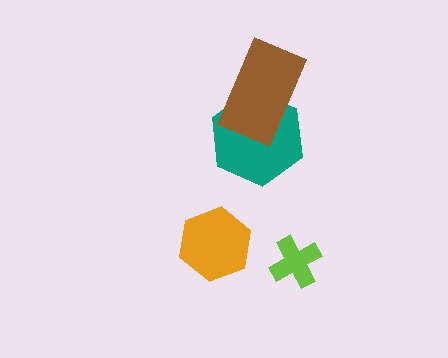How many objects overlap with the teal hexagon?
1 object overlaps with the teal hexagon.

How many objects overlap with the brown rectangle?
1 object overlaps with the brown rectangle.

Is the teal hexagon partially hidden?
Yes, it is partially covered by another shape.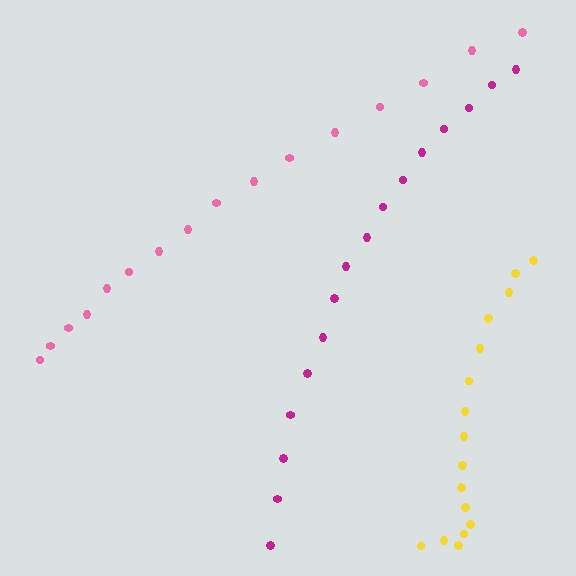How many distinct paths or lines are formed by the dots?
There are 3 distinct paths.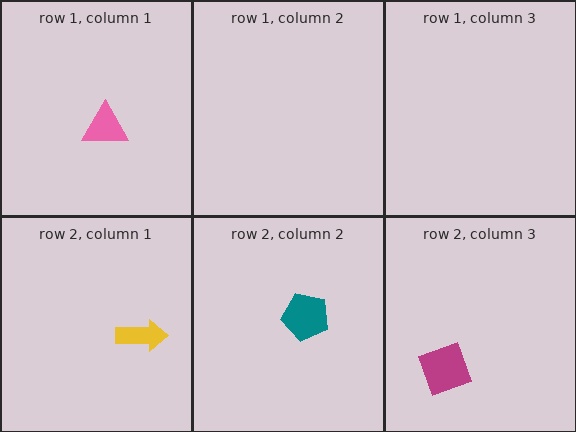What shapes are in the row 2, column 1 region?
The yellow arrow.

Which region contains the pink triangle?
The row 1, column 1 region.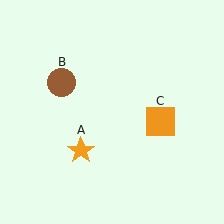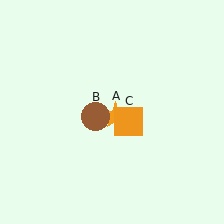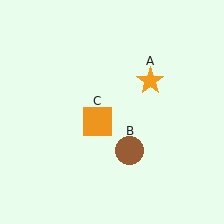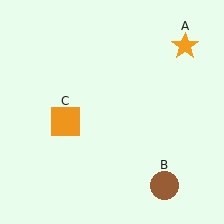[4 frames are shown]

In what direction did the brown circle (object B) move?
The brown circle (object B) moved down and to the right.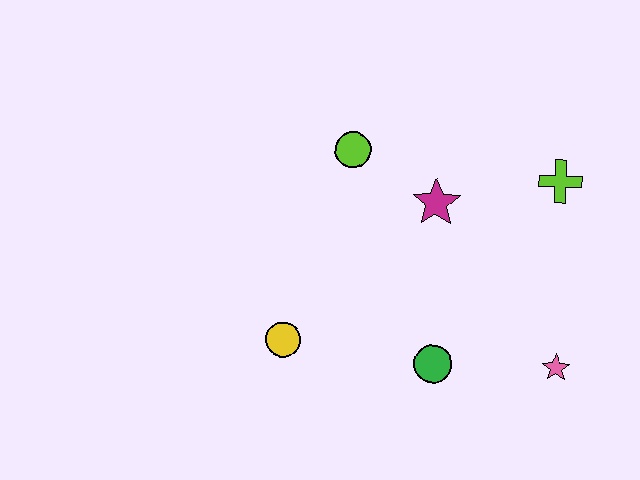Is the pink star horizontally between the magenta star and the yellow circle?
No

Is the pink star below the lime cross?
Yes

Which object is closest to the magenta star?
The lime circle is closest to the magenta star.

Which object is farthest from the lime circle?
The pink star is farthest from the lime circle.